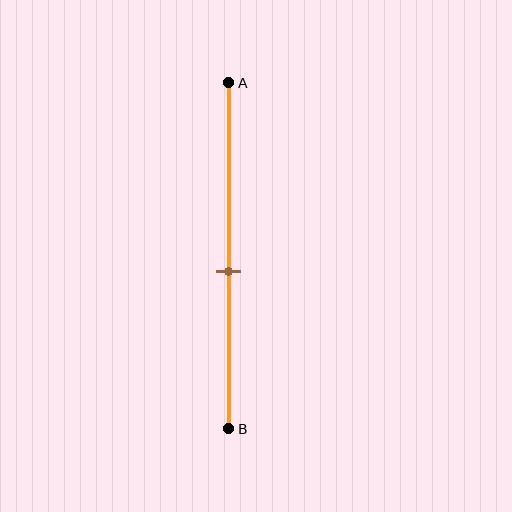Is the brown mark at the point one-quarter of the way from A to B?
No, the mark is at about 55% from A, not at the 25% one-quarter point.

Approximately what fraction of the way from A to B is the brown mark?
The brown mark is approximately 55% of the way from A to B.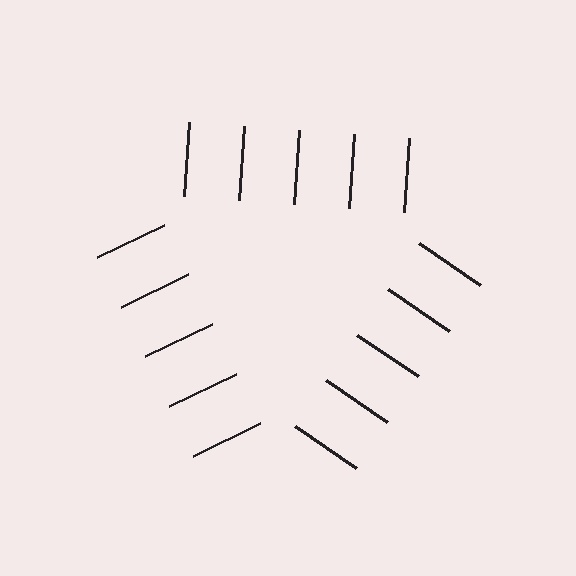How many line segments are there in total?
15 — 5 along each of the 3 edges.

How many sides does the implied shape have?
3 sides — the line-ends trace a triangle.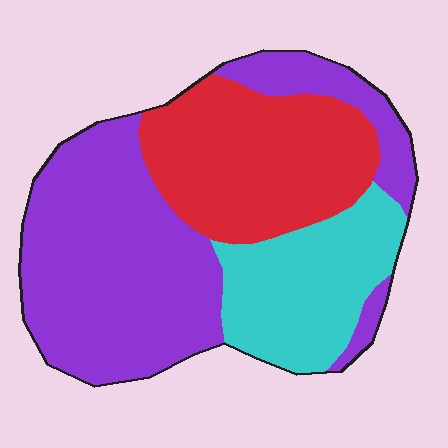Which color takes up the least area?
Cyan, at roughly 20%.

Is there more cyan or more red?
Red.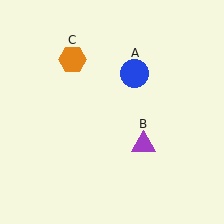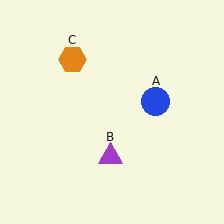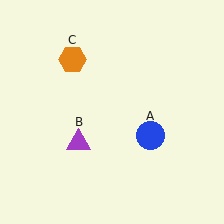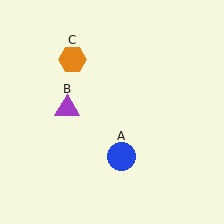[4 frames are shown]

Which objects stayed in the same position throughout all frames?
Orange hexagon (object C) remained stationary.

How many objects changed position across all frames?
2 objects changed position: blue circle (object A), purple triangle (object B).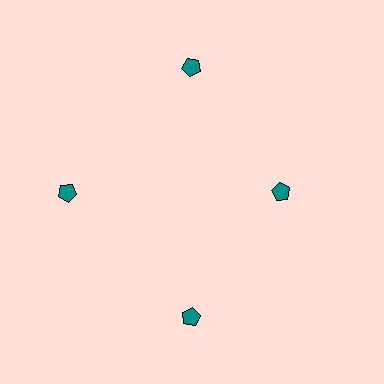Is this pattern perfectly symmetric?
No. The 4 teal pentagons are arranged in a ring, but one element near the 3 o'clock position is pulled inward toward the center, breaking the 4-fold rotational symmetry.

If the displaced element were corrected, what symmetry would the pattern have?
It would have 4-fold rotational symmetry — the pattern would map onto itself every 90 degrees.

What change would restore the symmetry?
The symmetry would be restored by moving it outward, back onto the ring so that all 4 pentagons sit at equal angles and equal distance from the center.